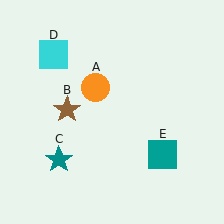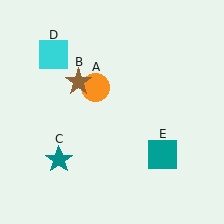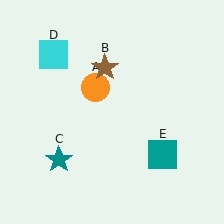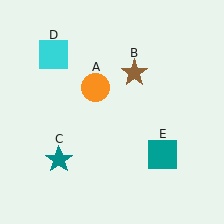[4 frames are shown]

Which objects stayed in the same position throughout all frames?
Orange circle (object A) and teal star (object C) and cyan square (object D) and teal square (object E) remained stationary.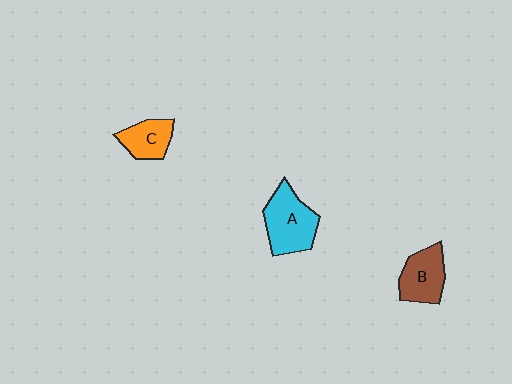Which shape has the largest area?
Shape A (cyan).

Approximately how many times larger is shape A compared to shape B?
Approximately 1.3 times.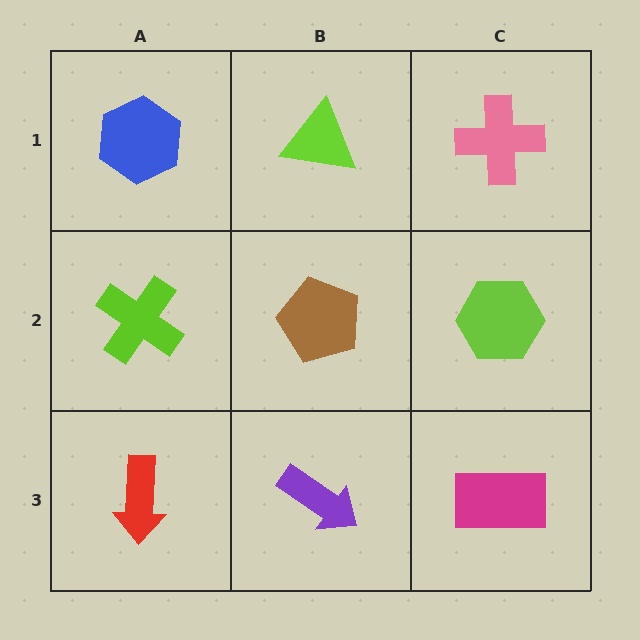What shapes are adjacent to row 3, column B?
A brown pentagon (row 2, column B), a red arrow (row 3, column A), a magenta rectangle (row 3, column C).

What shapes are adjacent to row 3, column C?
A lime hexagon (row 2, column C), a purple arrow (row 3, column B).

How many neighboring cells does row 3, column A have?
2.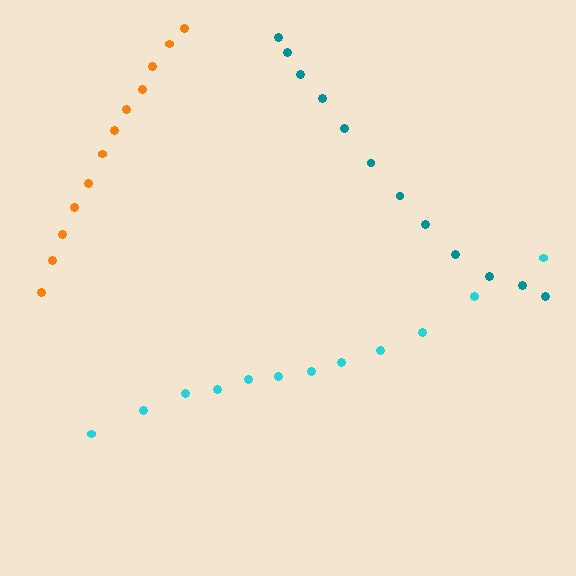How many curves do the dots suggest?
There are 3 distinct paths.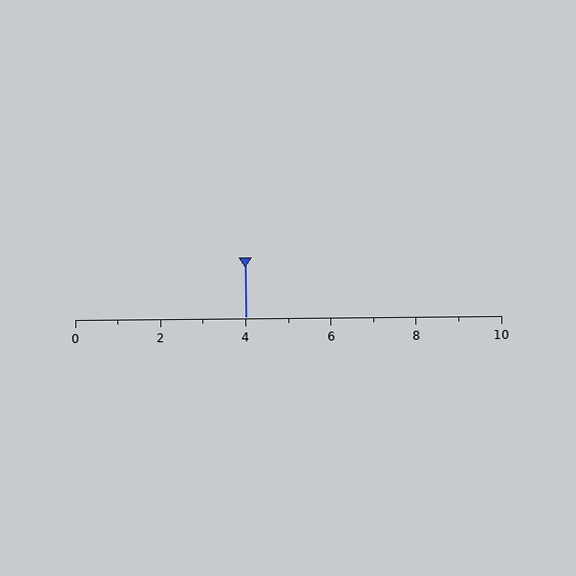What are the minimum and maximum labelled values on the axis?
The axis runs from 0 to 10.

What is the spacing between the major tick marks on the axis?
The major ticks are spaced 2 apart.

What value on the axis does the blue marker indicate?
The marker indicates approximately 4.